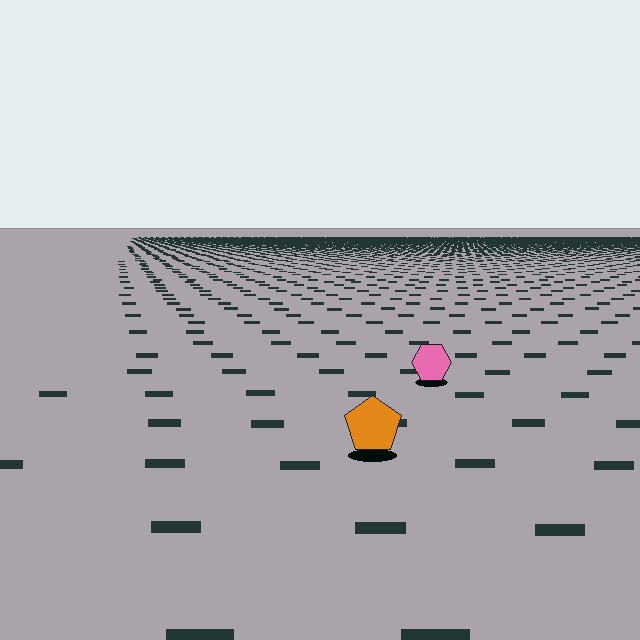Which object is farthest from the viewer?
The pink hexagon is farthest from the viewer. It appears smaller and the ground texture around it is denser.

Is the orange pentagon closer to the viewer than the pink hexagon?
Yes. The orange pentagon is closer — you can tell from the texture gradient: the ground texture is coarser near it.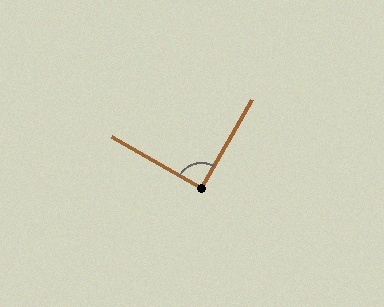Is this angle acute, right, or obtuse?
It is approximately a right angle.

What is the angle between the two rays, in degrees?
Approximately 90 degrees.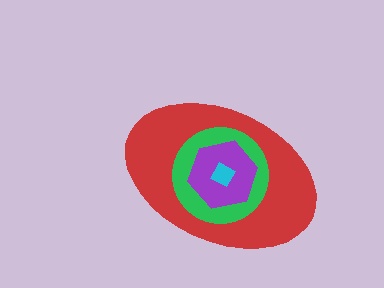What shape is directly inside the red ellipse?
The green circle.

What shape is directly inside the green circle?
The purple hexagon.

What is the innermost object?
The cyan square.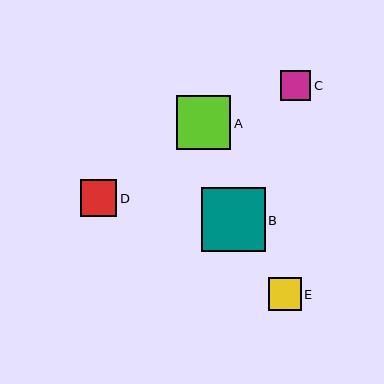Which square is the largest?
Square B is the largest with a size of approximately 64 pixels.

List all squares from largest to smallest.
From largest to smallest: B, A, D, E, C.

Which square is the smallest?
Square C is the smallest with a size of approximately 30 pixels.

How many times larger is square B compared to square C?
Square B is approximately 2.1 times the size of square C.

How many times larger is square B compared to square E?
Square B is approximately 2.0 times the size of square E.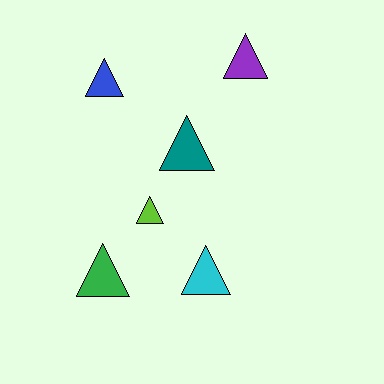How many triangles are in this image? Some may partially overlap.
There are 6 triangles.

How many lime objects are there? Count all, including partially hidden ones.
There is 1 lime object.